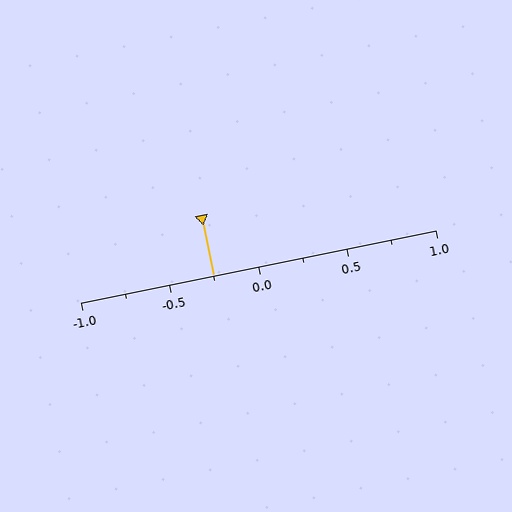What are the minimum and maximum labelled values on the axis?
The axis runs from -1.0 to 1.0.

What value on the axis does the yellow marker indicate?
The marker indicates approximately -0.25.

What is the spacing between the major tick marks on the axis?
The major ticks are spaced 0.5 apart.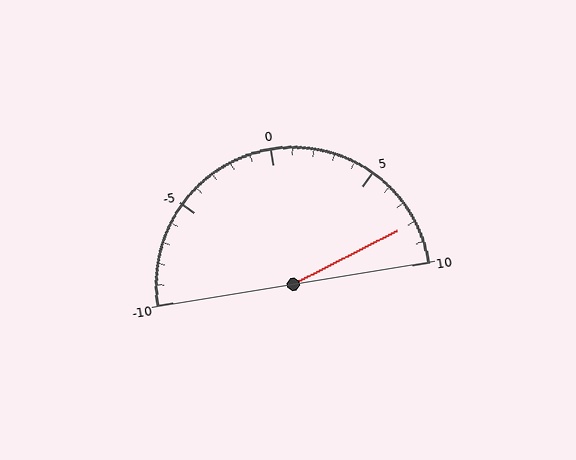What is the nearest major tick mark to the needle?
The nearest major tick mark is 10.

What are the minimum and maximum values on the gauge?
The gauge ranges from -10 to 10.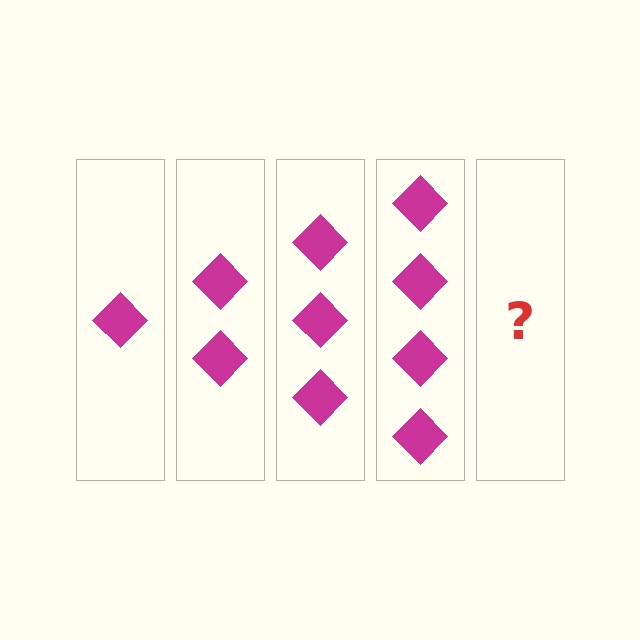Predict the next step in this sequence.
The next step is 5 diamonds.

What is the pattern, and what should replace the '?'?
The pattern is that each step adds one more diamond. The '?' should be 5 diamonds.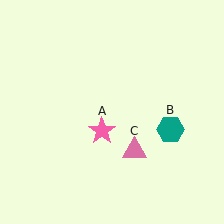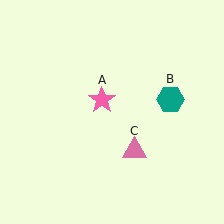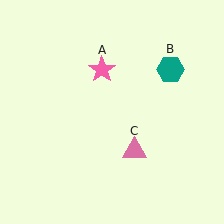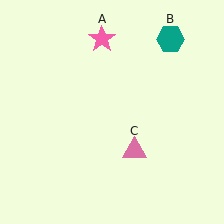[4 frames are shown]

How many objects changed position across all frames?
2 objects changed position: pink star (object A), teal hexagon (object B).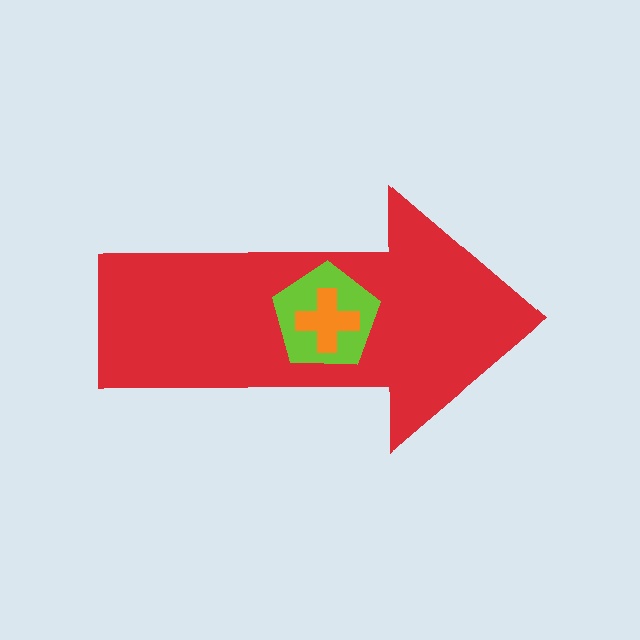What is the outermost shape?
The red arrow.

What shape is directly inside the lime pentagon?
The orange cross.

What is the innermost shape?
The orange cross.